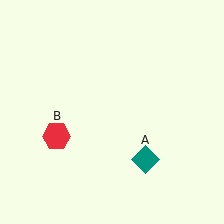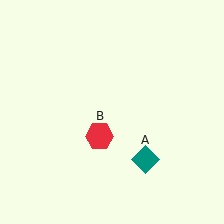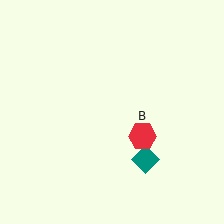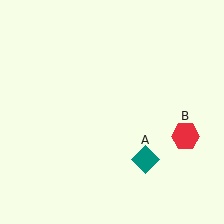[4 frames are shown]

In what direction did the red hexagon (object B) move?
The red hexagon (object B) moved right.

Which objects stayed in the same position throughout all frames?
Teal diamond (object A) remained stationary.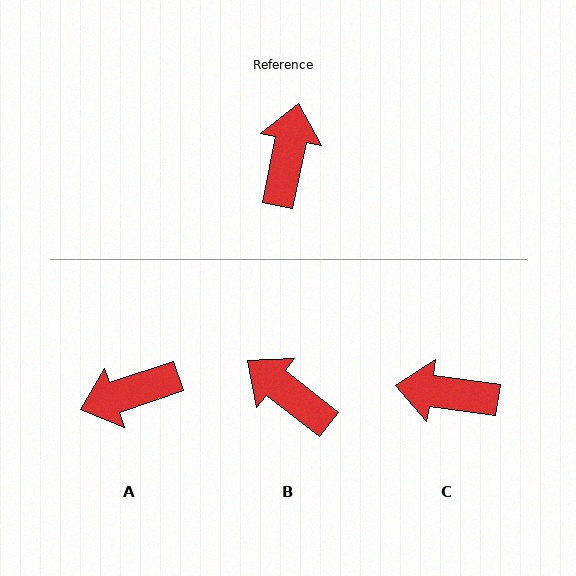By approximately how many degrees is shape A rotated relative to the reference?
Approximately 120 degrees counter-clockwise.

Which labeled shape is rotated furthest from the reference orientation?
A, about 120 degrees away.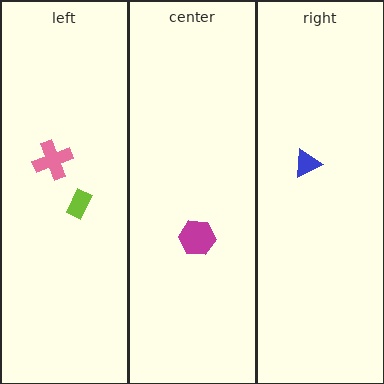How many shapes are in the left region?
2.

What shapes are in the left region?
The pink cross, the lime rectangle.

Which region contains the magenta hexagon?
The center region.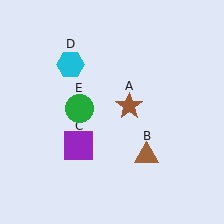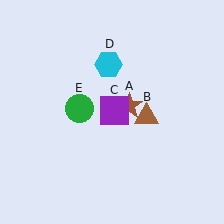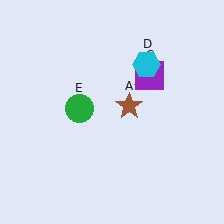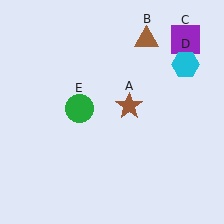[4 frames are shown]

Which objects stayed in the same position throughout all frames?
Brown star (object A) and green circle (object E) remained stationary.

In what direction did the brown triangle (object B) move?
The brown triangle (object B) moved up.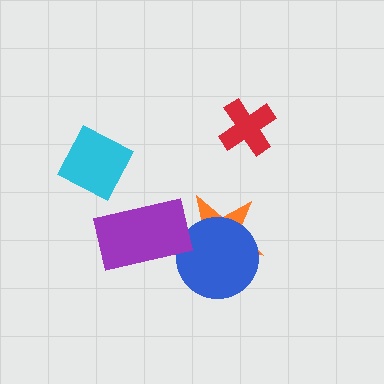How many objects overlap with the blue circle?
1 object overlaps with the blue circle.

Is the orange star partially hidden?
Yes, it is partially covered by another shape.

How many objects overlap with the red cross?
0 objects overlap with the red cross.